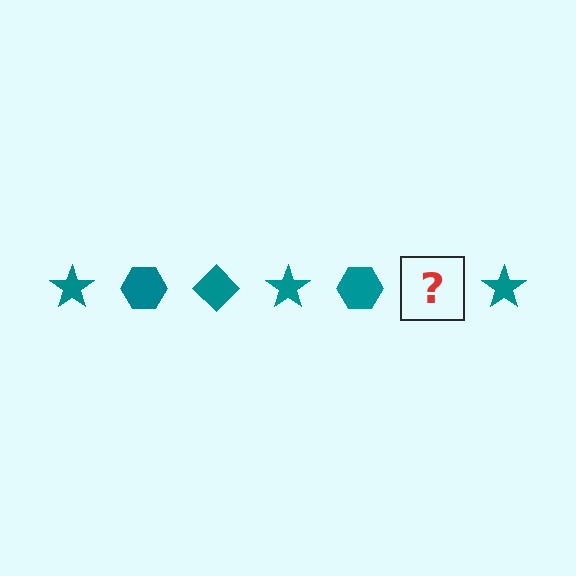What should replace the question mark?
The question mark should be replaced with a teal diamond.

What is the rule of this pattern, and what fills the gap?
The rule is that the pattern cycles through star, hexagon, diamond shapes in teal. The gap should be filled with a teal diamond.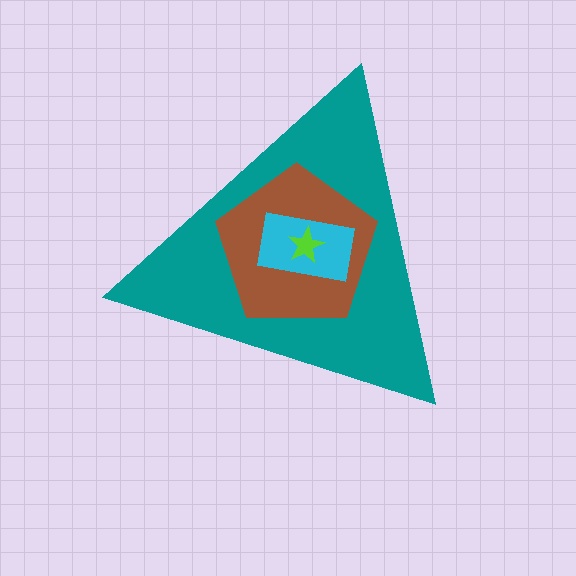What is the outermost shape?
The teal triangle.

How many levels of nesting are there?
4.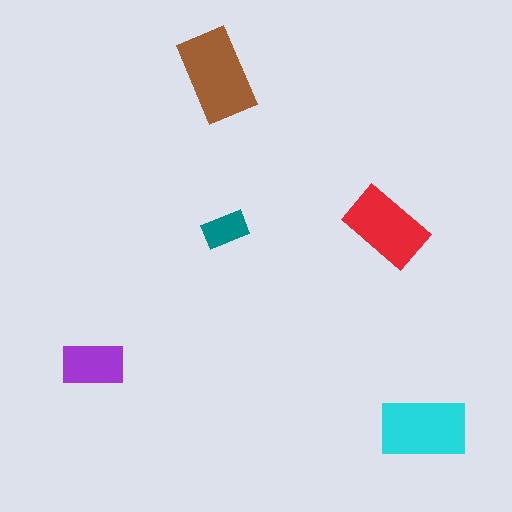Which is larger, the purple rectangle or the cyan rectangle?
The cyan one.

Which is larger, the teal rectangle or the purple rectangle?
The purple one.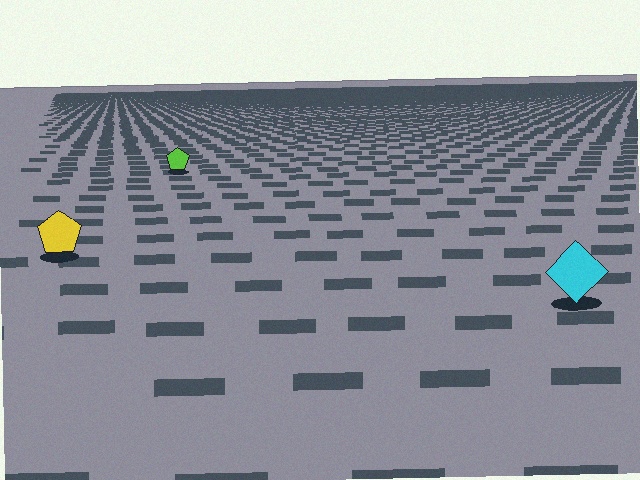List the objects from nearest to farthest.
From nearest to farthest: the cyan diamond, the yellow pentagon, the lime pentagon.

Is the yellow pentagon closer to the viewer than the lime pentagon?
Yes. The yellow pentagon is closer — you can tell from the texture gradient: the ground texture is coarser near it.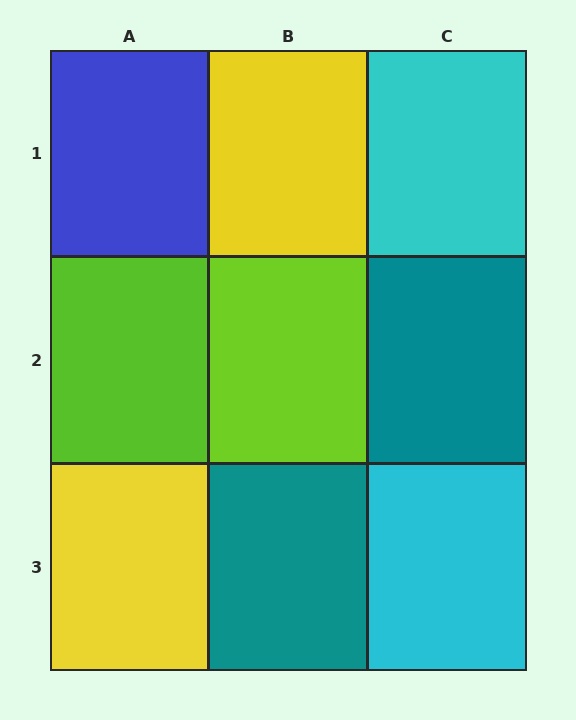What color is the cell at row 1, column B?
Yellow.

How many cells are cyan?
2 cells are cyan.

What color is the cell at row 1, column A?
Blue.